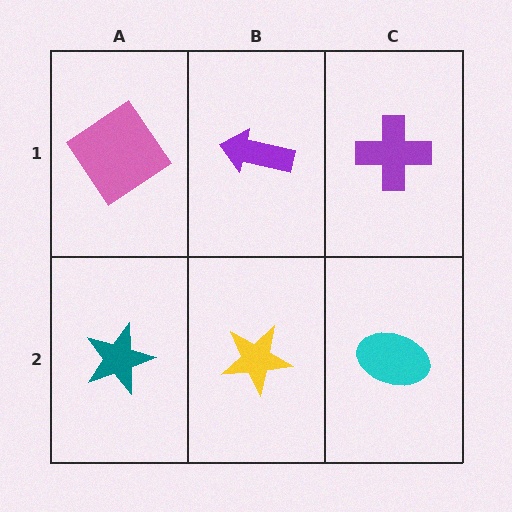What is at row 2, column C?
A cyan ellipse.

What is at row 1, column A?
A pink diamond.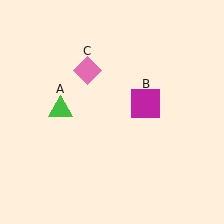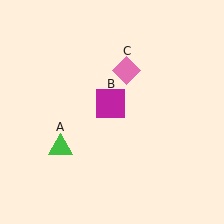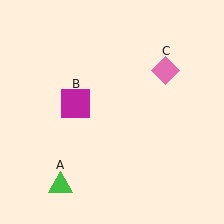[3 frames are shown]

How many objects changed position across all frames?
3 objects changed position: green triangle (object A), magenta square (object B), pink diamond (object C).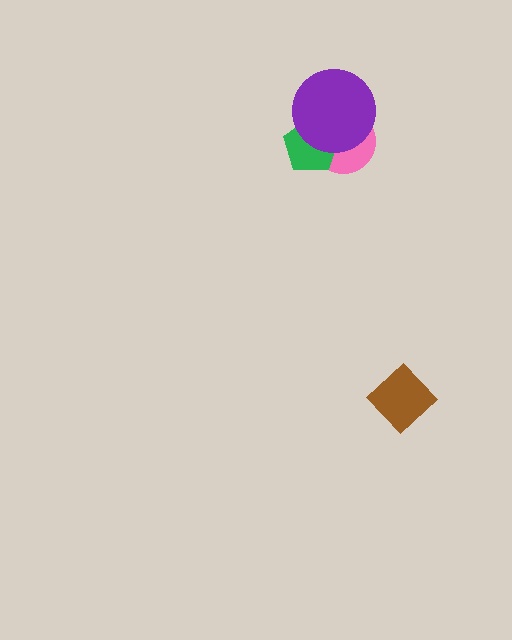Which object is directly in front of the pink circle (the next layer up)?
The green pentagon is directly in front of the pink circle.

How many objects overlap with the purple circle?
2 objects overlap with the purple circle.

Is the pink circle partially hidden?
Yes, it is partially covered by another shape.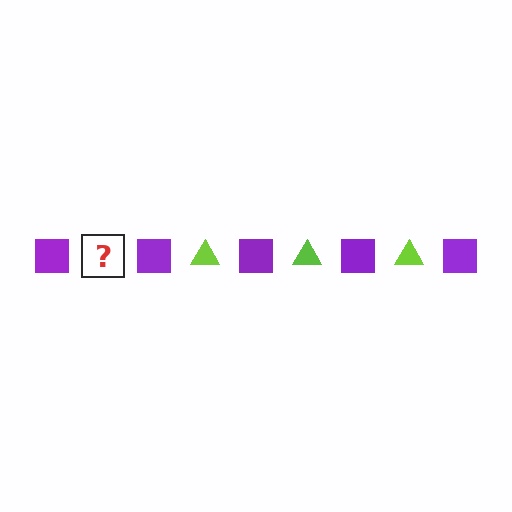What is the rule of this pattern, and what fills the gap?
The rule is that the pattern alternates between purple square and lime triangle. The gap should be filled with a lime triangle.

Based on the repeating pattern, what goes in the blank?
The blank should be a lime triangle.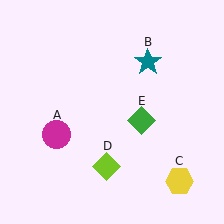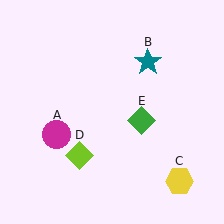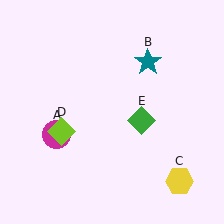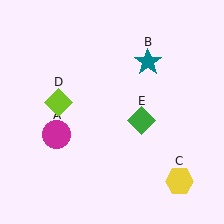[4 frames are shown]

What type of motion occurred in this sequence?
The lime diamond (object D) rotated clockwise around the center of the scene.